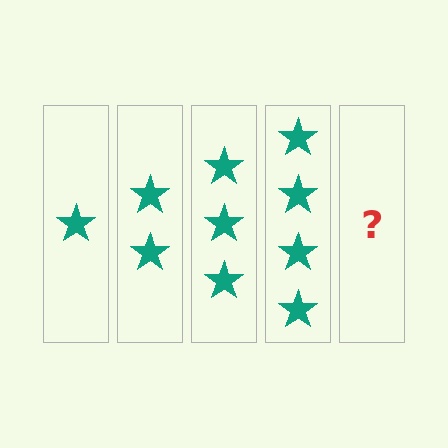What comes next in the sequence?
The next element should be 5 stars.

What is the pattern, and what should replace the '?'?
The pattern is that each step adds one more star. The '?' should be 5 stars.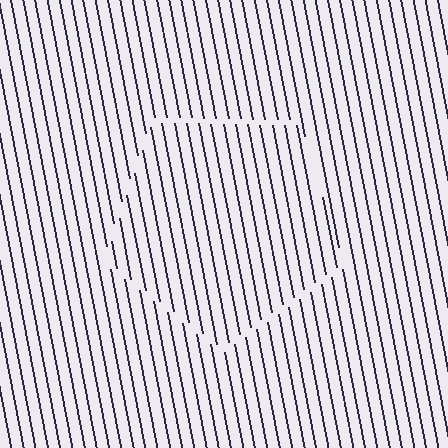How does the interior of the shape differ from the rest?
The interior of the shape contains the same grating, shifted by half a period — the contour is defined by the phase discontinuity where line-ends from the inner and outer gratings abut.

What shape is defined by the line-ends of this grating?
An illusory pentagon. The interior of the shape contains the same grating, shifted by half a period — the contour is defined by the phase discontinuity where line-ends from the inner and outer gratings abut.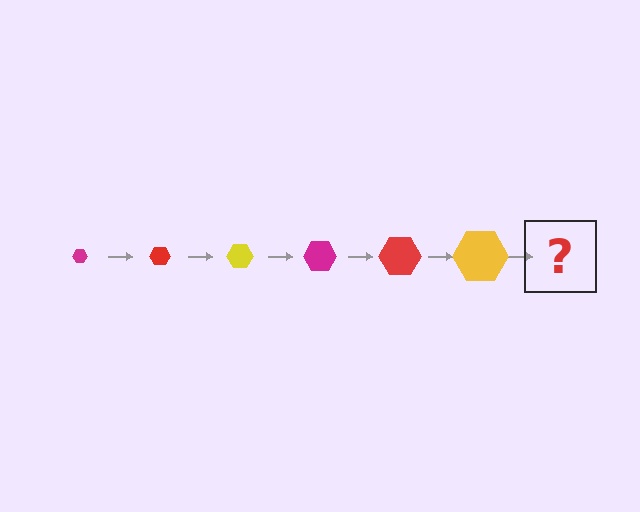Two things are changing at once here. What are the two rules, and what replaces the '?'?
The two rules are that the hexagon grows larger each step and the color cycles through magenta, red, and yellow. The '?' should be a magenta hexagon, larger than the previous one.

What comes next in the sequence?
The next element should be a magenta hexagon, larger than the previous one.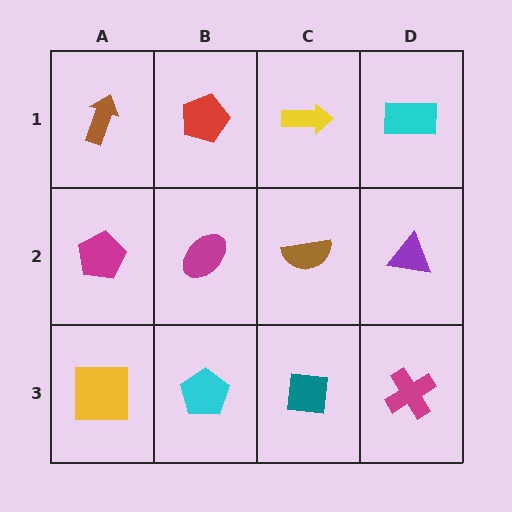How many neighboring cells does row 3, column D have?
2.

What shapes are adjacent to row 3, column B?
A magenta ellipse (row 2, column B), a yellow square (row 3, column A), a teal square (row 3, column C).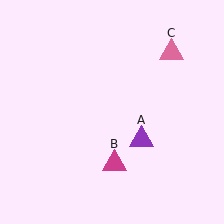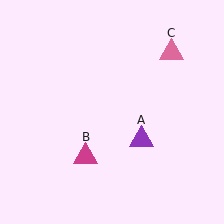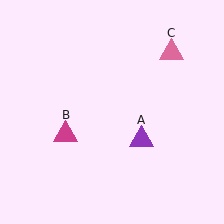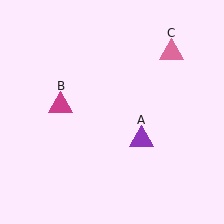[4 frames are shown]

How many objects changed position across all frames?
1 object changed position: magenta triangle (object B).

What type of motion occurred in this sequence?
The magenta triangle (object B) rotated clockwise around the center of the scene.